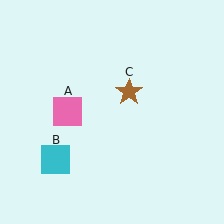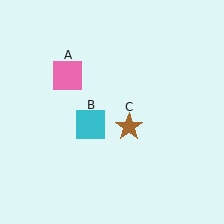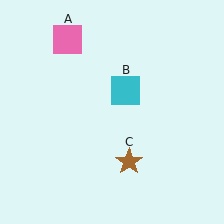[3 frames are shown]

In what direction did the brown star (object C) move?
The brown star (object C) moved down.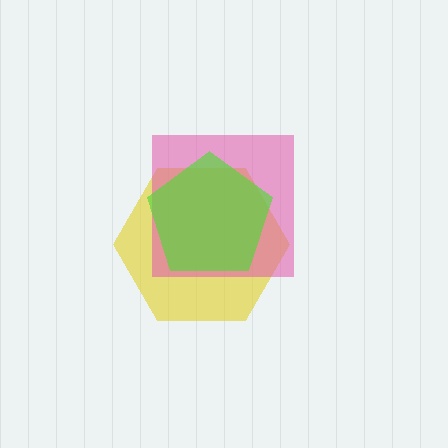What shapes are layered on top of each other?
The layered shapes are: a yellow hexagon, a pink square, a lime pentagon.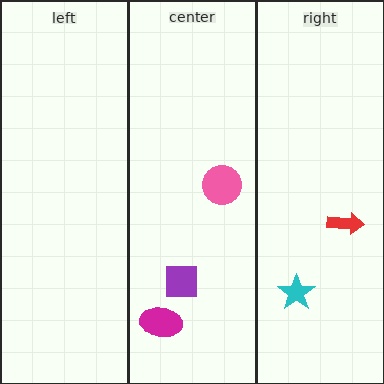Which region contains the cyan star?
The right region.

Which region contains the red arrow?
The right region.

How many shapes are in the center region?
3.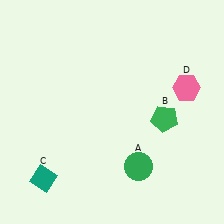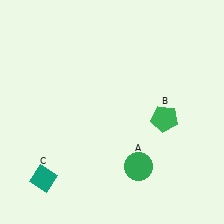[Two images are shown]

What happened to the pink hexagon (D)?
The pink hexagon (D) was removed in Image 2. It was in the top-right area of Image 1.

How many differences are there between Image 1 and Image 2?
There is 1 difference between the two images.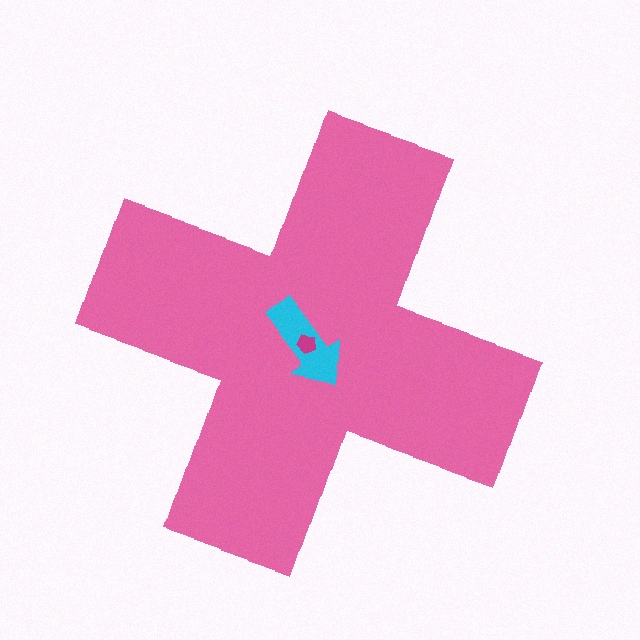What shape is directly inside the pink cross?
The cyan arrow.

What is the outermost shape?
The pink cross.